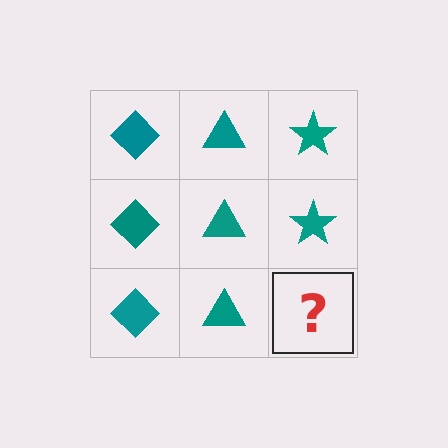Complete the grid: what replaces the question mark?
The question mark should be replaced with a teal star.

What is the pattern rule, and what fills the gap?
The rule is that each column has a consistent shape. The gap should be filled with a teal star.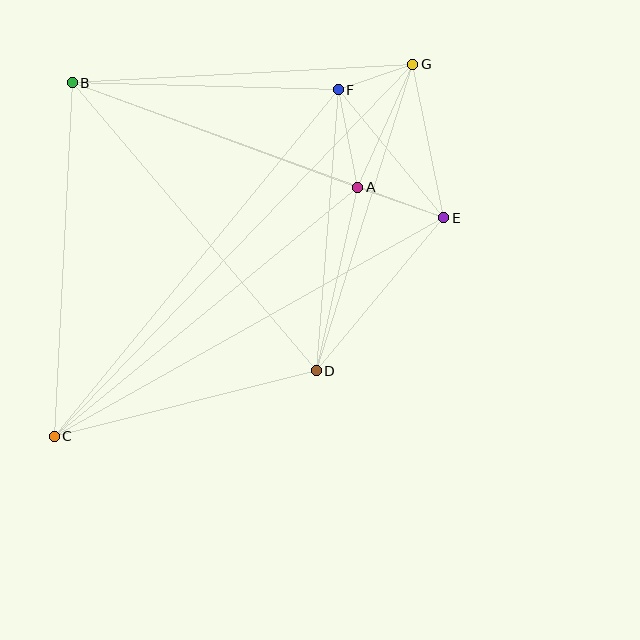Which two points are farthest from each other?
Points C and G are farthest from each other.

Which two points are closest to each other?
Points F and G are closest to each other.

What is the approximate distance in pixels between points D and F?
The distance between D and F is approximately 282 pixels.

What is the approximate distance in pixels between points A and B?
The distance between A and B is approximately 304 pixels.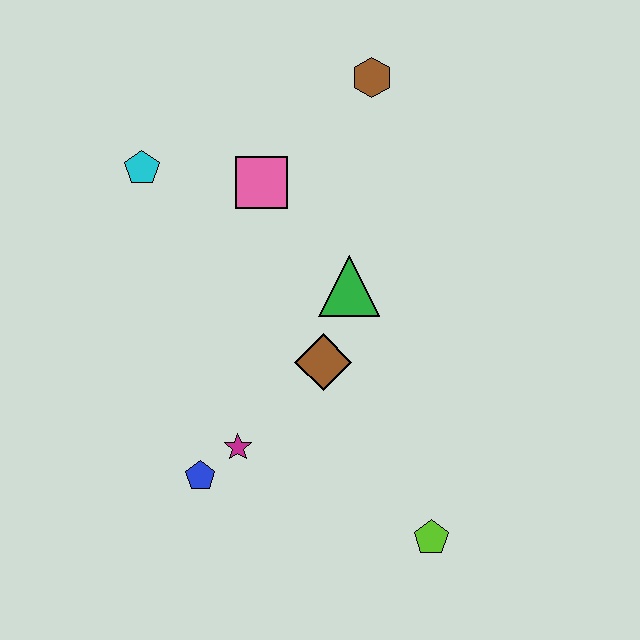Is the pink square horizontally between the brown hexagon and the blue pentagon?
Yes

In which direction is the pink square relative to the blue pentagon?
The pink square is above the blue pentagon.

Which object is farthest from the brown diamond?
The brown hexagon is farthest from the brown diamond.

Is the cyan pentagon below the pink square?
No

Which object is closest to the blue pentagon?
The magenta star is closest to the blue pentagon.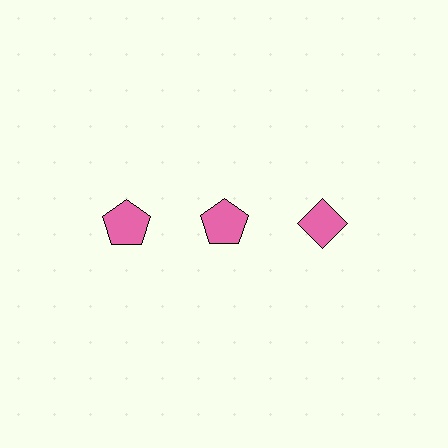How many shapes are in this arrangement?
There are 3 shapes arranged in a grid pattern.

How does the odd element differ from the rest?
It has a different shape: diamond instead of pentagon.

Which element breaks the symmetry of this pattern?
The pink diamond in the top row, center column breaks the symmetry. All other shapes are pink pentagons.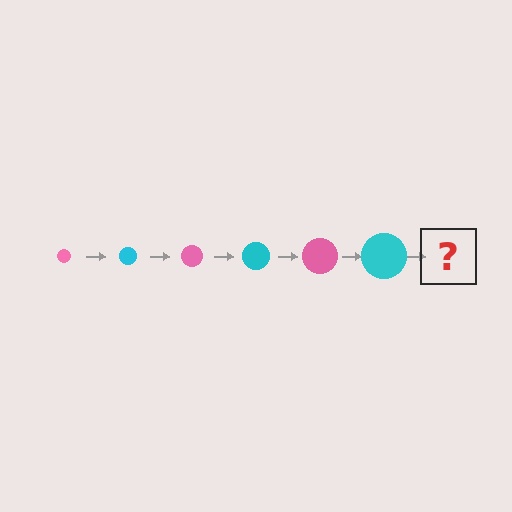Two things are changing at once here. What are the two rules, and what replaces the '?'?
The two rules are that the circle grows larger each step and the color cycles through pink and cyan. The '?' should be a pink circle, larger than the previous one.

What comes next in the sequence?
The next element should be a pink circle, larger than the previous one.